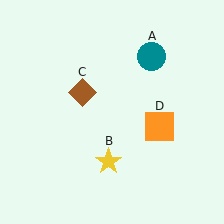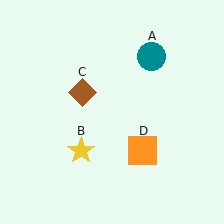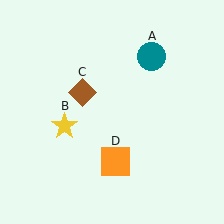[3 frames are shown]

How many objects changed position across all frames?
2 objects changed position: yellow star (object B), orange square (object D).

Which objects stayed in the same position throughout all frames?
Teal circle (object A) and brown diamond (object C) remained stationary.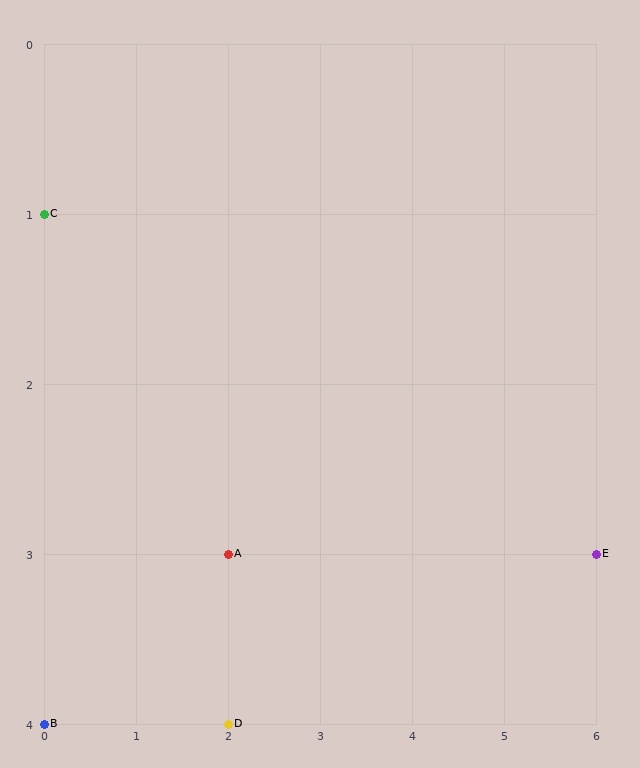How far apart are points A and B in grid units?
Points A and B are 2 columns and 1 row apart (about 2.2 grid units diagonally).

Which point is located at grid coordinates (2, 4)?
Point D is at (2, 4).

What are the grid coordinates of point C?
Point C is at grid coordinates (0, 1).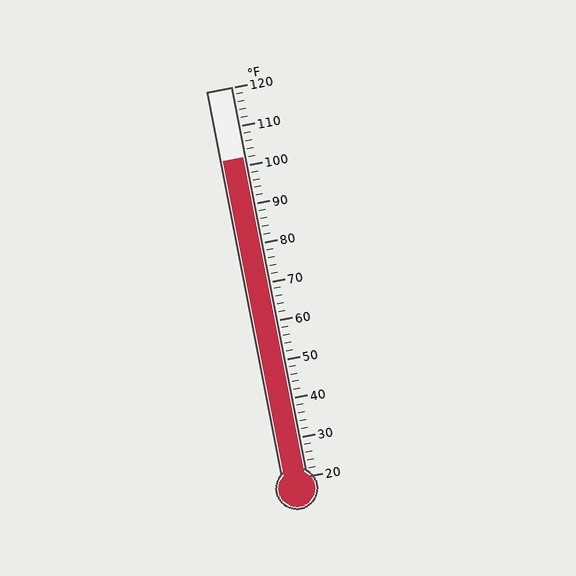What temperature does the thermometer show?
The thermometer shows approximately 102°F.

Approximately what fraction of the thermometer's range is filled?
The thermometer is filled to approximately 80% of its range.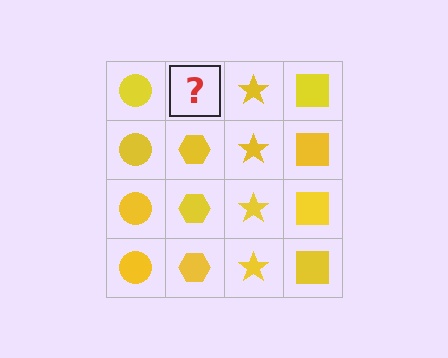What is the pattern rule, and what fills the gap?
The rule is that each column has a consistent shape. The gap should be filled with a yellow hexagon.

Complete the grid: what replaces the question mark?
The question mark should be replaced with a yellow hexagon.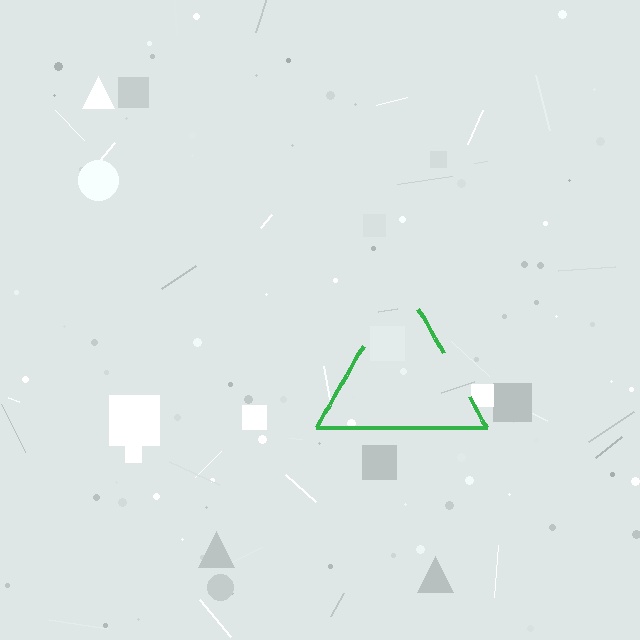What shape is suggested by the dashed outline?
The dashed outline suggests a triangle.